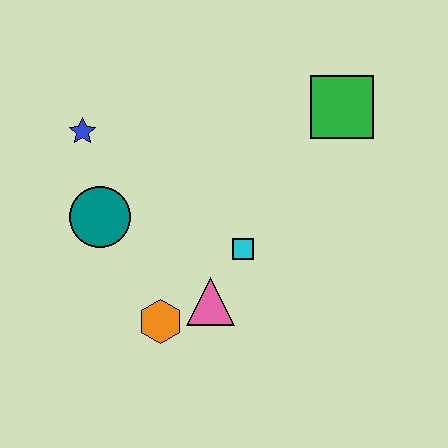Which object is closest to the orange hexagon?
The pink triangle is closest to the orange hexagon.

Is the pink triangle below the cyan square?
Yes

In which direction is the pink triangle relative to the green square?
The pink triangle is below the green square.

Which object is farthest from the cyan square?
The blue star is farthest from the cyan square.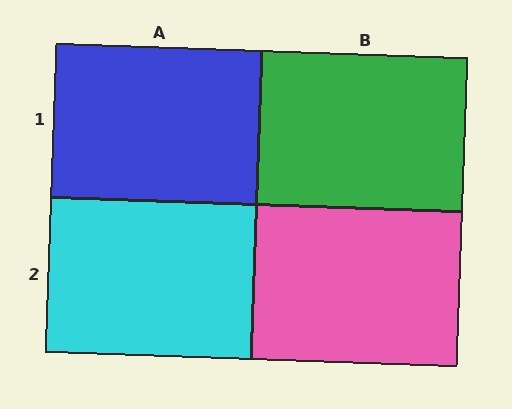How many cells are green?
1 cell is green.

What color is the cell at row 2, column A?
Cyan.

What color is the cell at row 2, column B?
Pink.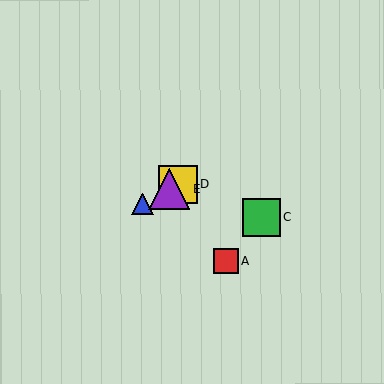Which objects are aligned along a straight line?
Objects B, D, E are aligned along a straight line.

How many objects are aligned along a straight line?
3 objects (B, D, E) are aligned along a straight line.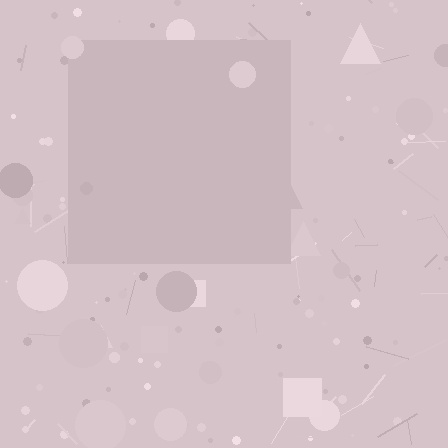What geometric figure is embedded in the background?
A square is embedded in the background.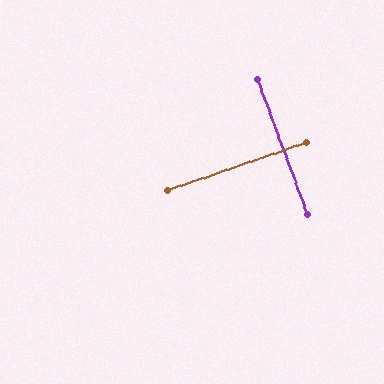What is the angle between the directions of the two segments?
Approximately 89 degrees.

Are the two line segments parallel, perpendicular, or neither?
Perpendicular — they meet at approximately 89°.